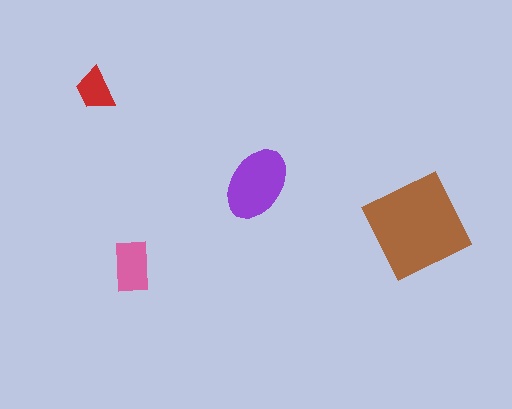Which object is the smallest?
The red trapezoid.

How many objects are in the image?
There are 4 objects in the image.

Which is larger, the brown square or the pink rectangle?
The brown square.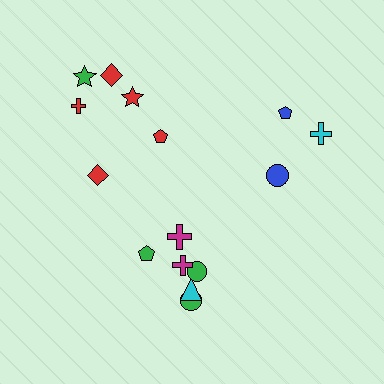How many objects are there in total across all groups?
There are 15 objects.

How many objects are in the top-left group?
There are 6 objects.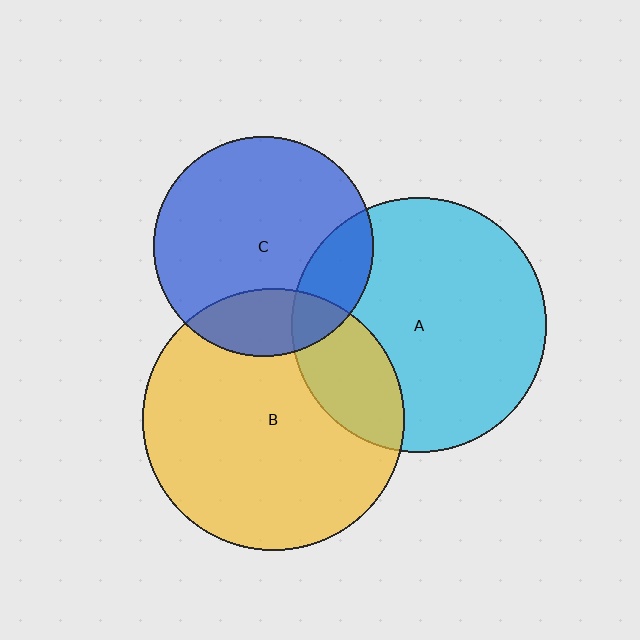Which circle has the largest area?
Circle B (yellow).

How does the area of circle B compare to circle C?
Approximately 1.4 times.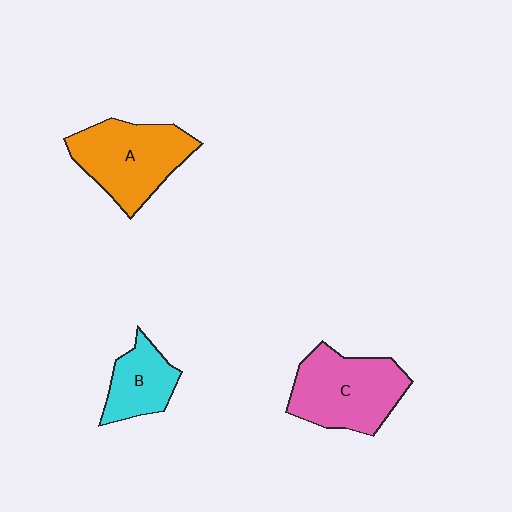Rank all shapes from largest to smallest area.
From largest to smallest: C (pink), A (orange), B (cyan).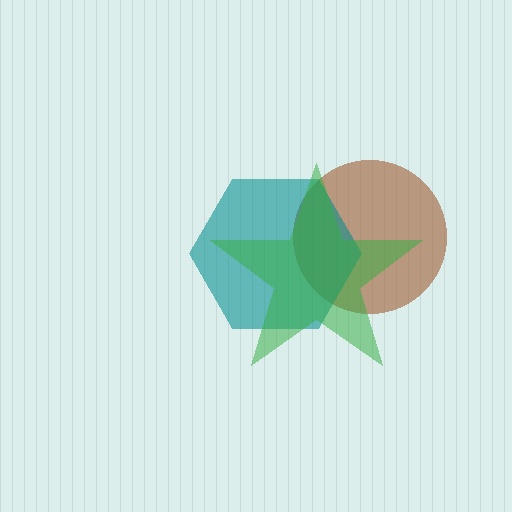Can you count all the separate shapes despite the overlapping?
Yes, there are 3 separate shapes.